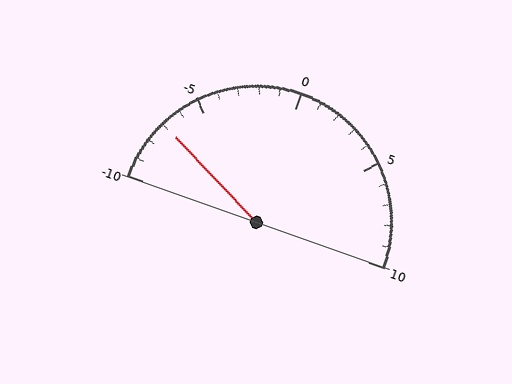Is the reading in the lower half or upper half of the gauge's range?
The reading is in the lower half of the range (-10 to 10).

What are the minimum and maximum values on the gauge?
The gauge ranges from -10 to 10.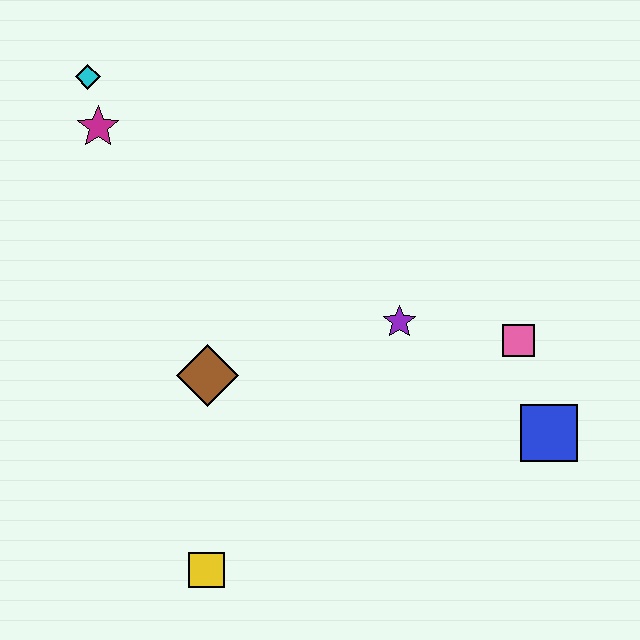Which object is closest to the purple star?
The pink square is closest to the purple star.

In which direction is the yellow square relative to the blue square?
The yellow square is to the left of the blue square.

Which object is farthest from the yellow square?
The cyan diamond is farthest from the yellow square.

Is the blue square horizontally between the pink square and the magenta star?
No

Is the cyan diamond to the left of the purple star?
Yes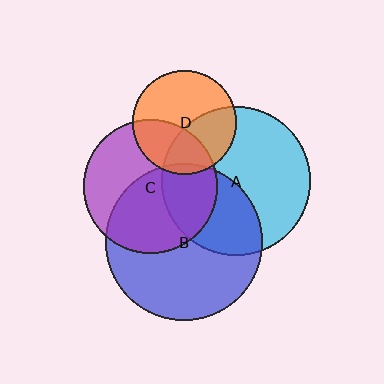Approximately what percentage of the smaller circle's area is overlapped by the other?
Approximately 40%.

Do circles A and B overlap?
Yes.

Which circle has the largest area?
Circle B (blue).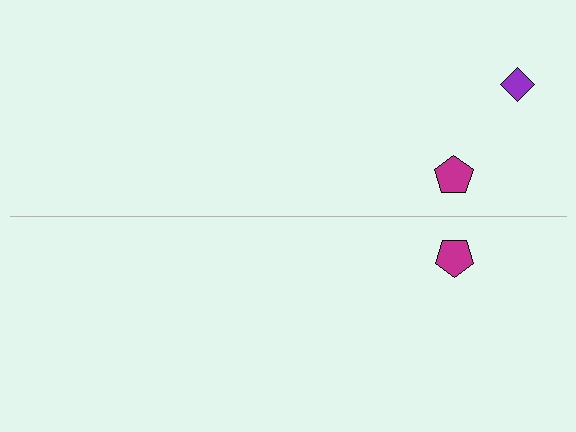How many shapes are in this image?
There are 3 shapes in this image.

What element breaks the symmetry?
A purple diamond is missing from the bottom side.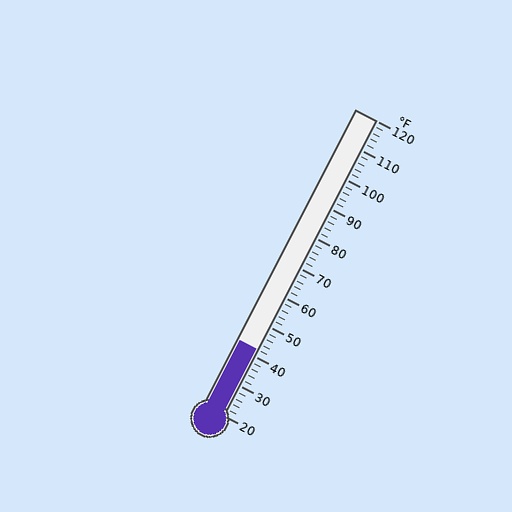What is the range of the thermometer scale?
The thermometer scale ranges from 20°F to 120°F.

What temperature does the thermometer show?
The thermometer shows approximately 42°F.